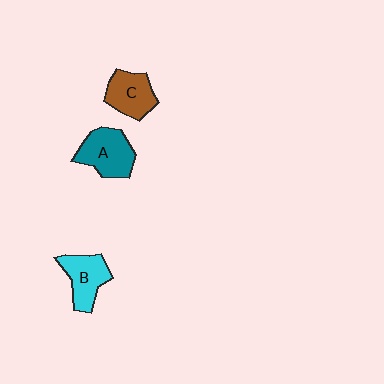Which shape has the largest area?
Shape A (teal).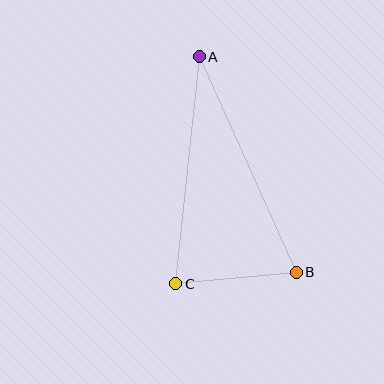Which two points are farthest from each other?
Points A and B are farthest from each other.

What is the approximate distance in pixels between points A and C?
The distance between A and C is approximately 228 pixels.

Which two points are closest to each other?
Points B and C are closest to each other.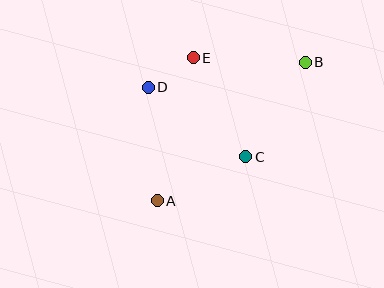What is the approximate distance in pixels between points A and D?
The distance between A and D is approximately 114 pixels.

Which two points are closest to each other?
Points D and E are closest to each other.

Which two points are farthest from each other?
Points A and B are farthest from each other.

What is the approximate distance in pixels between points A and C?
The distance between A and C is approximately 99 pixels.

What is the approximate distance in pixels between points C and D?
The distance between C and D is approximately 120 pixels.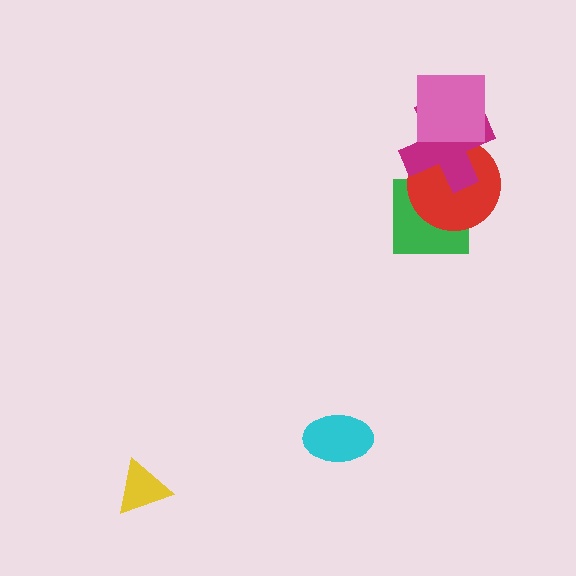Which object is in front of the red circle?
The magenta cross is in front of the red circle.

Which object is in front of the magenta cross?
The pink square is in front of the magenta cross.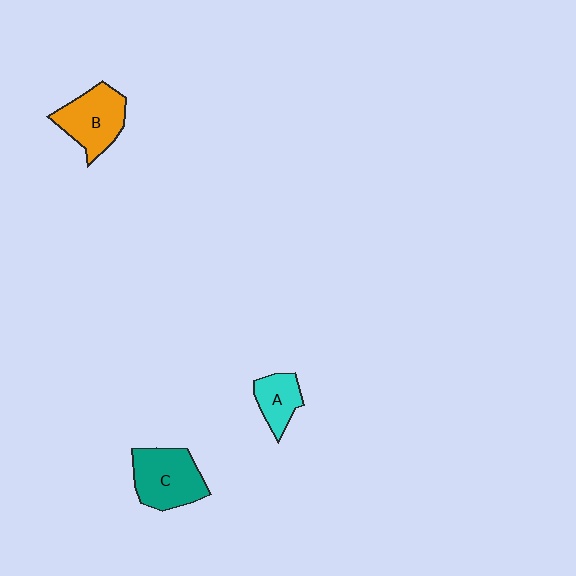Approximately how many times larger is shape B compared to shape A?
Approximately 1.6 times.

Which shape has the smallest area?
Shape A (cyan).